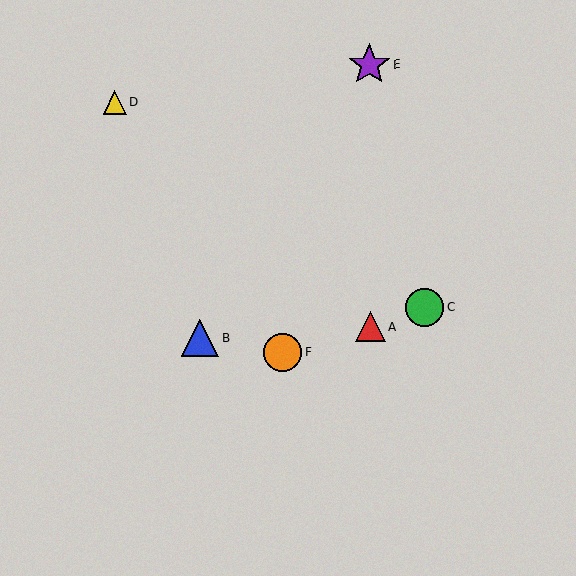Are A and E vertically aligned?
Yes, both are at x≈371.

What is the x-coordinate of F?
Object F is at x≈283.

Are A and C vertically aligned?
No, A is at x≈371 and C is at x≈425.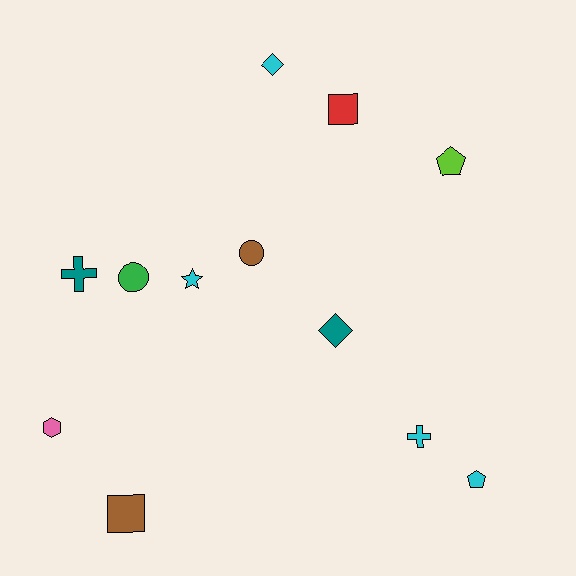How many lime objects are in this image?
There is 1 lime object.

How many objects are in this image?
There are 12 objects.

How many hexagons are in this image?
There is 1 hexagon.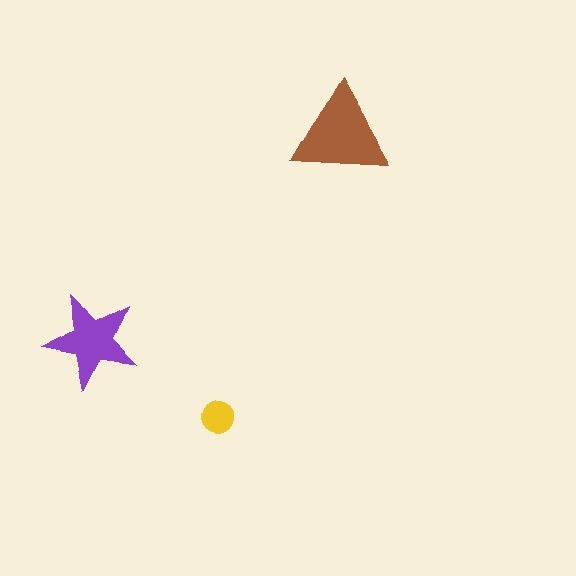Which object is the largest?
The brown triangle.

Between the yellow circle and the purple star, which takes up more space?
The purple star.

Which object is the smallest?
The yellow circle.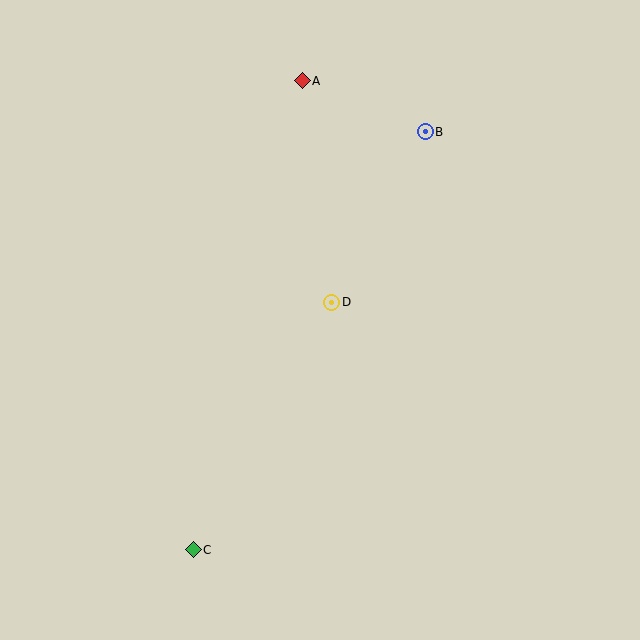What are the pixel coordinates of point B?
Point B is at (425, 132).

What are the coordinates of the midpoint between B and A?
The midpoint between B and A is at (364, 106).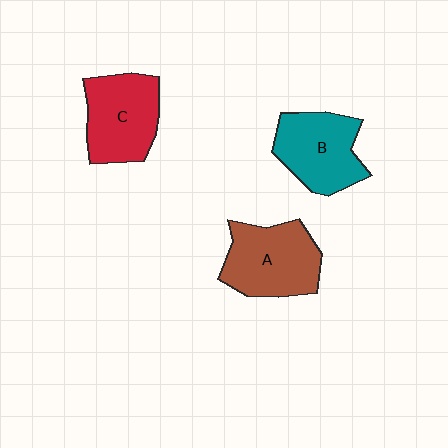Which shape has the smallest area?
Shape B (teal).